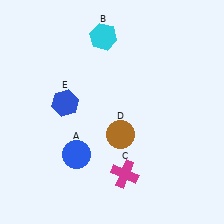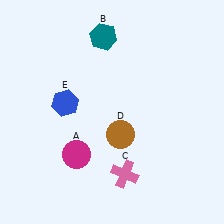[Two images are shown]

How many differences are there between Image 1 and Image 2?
There are 3 differences between the two images.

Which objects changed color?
A changed from blue to magenta. B changed from cyan to teal. C changed from magenta to pink.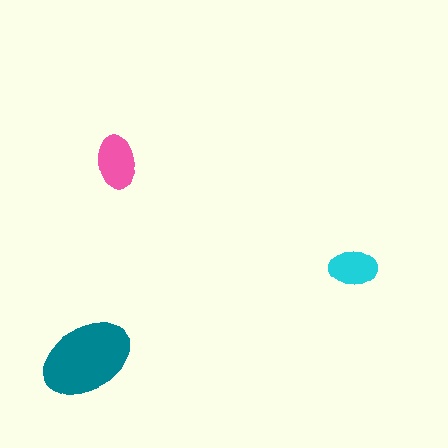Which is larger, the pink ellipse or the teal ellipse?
The teal one.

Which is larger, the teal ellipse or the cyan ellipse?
The teal one.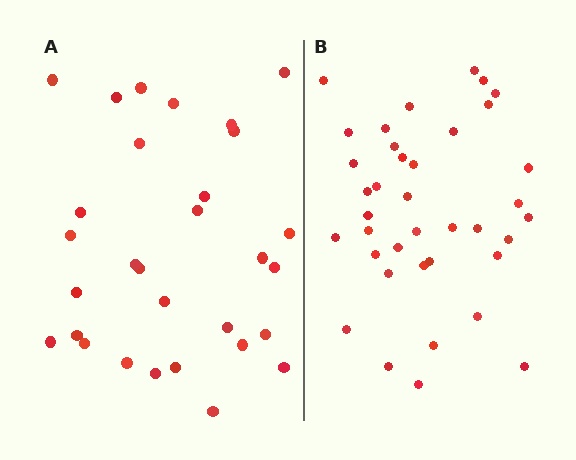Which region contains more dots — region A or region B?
Region B (the right region) has more dots.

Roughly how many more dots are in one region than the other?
Region B has roughly 8 or so more dots than region A.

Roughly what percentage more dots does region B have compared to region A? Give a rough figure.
About 25% more.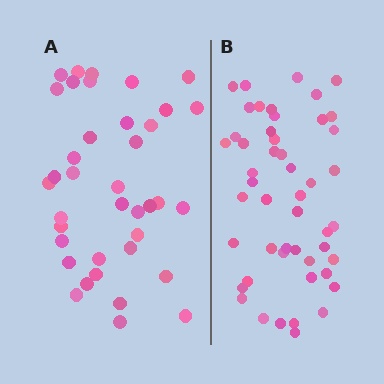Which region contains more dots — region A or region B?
Region B (the right region) has more dots.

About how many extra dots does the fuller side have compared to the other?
Region B has roughly 12 or so more dots than region A.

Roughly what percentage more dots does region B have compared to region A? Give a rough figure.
About 30% more.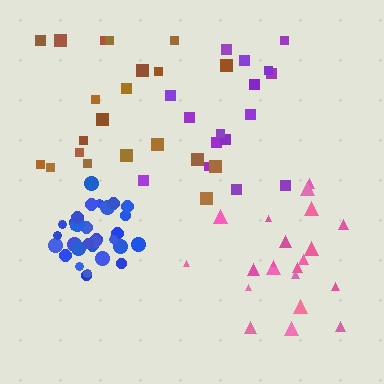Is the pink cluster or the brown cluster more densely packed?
Pink.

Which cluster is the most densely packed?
Blue.